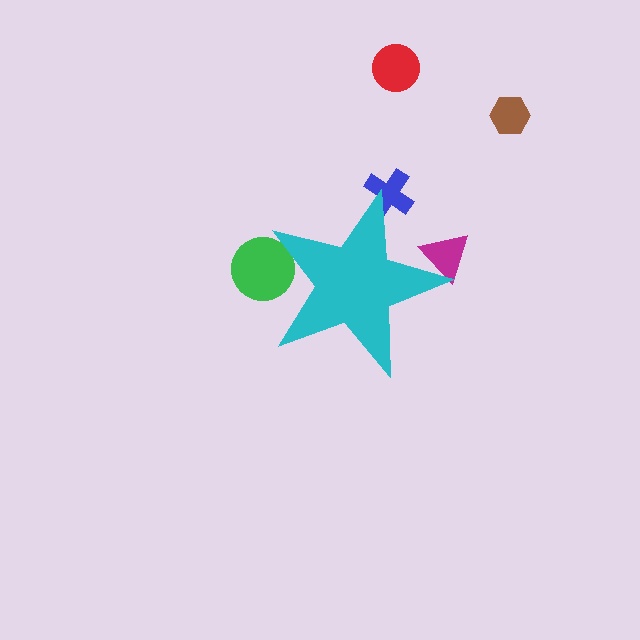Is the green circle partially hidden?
Yes, the green circle is partially hidden behind the cyan star.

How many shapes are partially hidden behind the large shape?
3 shapes are partially hidden.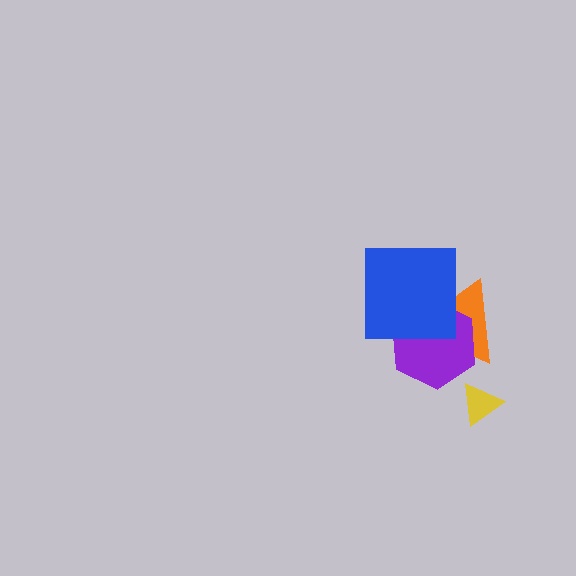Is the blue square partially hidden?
No, no other shape covers it.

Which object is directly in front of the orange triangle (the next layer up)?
The purple hexagon is directly in front of the orange triangle.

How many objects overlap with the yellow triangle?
0 objects overlap with the yellow triangle.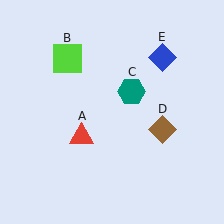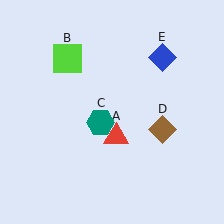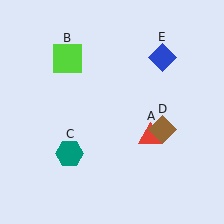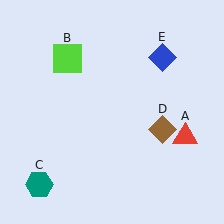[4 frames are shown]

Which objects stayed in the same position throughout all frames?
Lime square (object B) and brown diamond (object D) and blue diamond (object E) remained stationary.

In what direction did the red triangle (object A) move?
The red triangle (object A) moved right.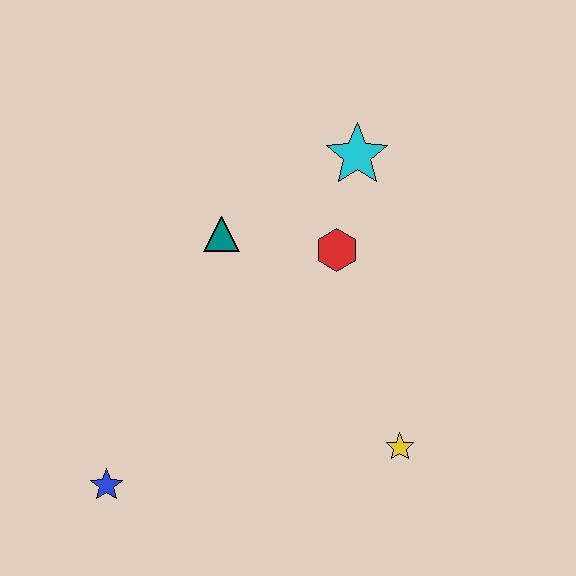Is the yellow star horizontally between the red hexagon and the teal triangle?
No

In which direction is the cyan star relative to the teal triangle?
The cyan star is to the right of the teal triangle.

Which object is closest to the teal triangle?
The red hexagon is closest to the teal triangle.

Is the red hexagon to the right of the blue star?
Yes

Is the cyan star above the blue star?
Yes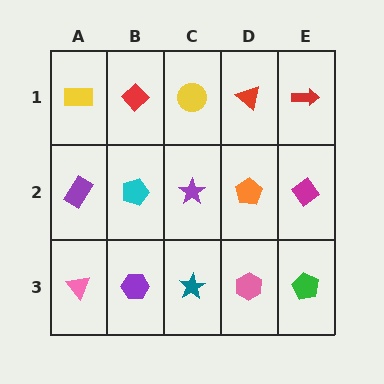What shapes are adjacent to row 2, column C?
A yellow circle (row 1, column C), a teal star (row 3, column C), a cyan pentagon (row 2, column B), an orange pentagon (row 2, column D).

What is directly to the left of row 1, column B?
A yellow rectangle.